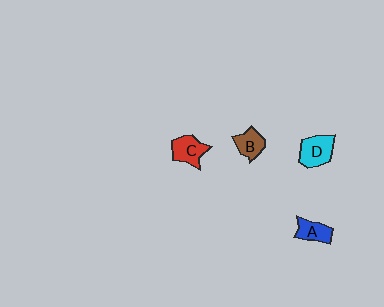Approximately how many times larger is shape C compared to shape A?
Approximately 1.2 times.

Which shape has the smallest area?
Shape A (blue).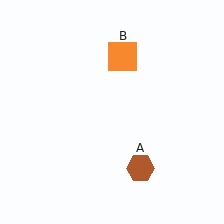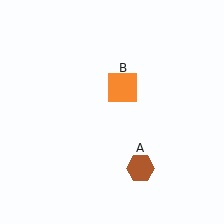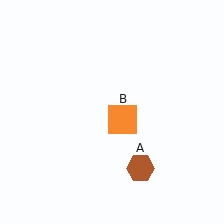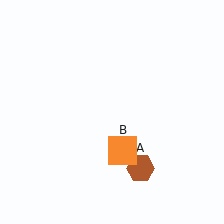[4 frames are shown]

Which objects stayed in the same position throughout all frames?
Brown hexagon (object A) remained stationary.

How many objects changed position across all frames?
1 object changed position: orange square (object B).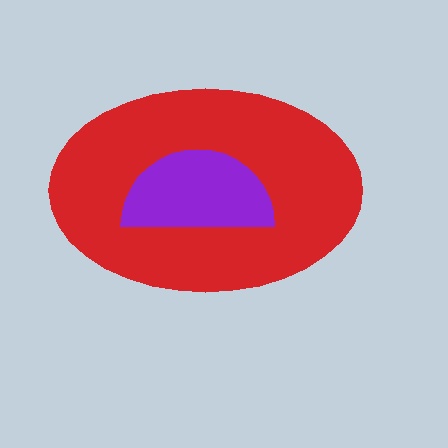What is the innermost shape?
The purple semicircle.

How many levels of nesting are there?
2.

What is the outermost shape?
The red ellipse.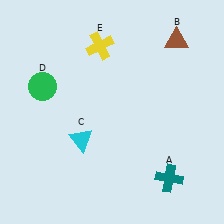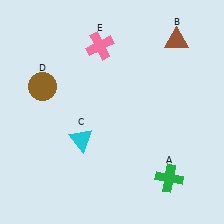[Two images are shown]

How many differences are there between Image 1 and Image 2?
There are 3 differences between the two images.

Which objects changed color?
A changed from teal to green. D changed from green to brown. E changed from yellow to pink.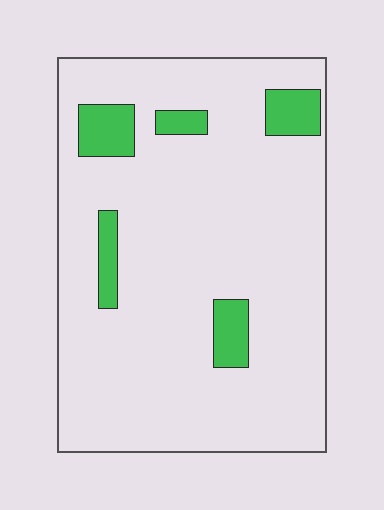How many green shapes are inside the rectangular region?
5.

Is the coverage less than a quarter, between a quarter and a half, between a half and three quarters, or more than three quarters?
Less than a quarter.